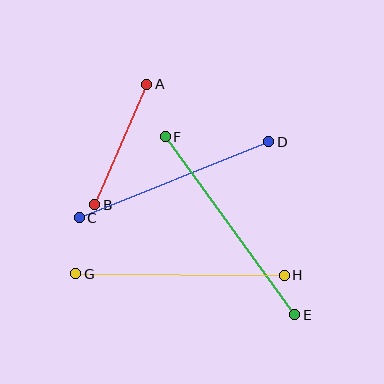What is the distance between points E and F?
The distance is approximately 220 pixels.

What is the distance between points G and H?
The distance is approximately 208 pixels.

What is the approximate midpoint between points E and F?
The midpoint is at approximately (230, 226) pixels.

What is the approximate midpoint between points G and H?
The midpoint is at approximately (180, 275) pixels.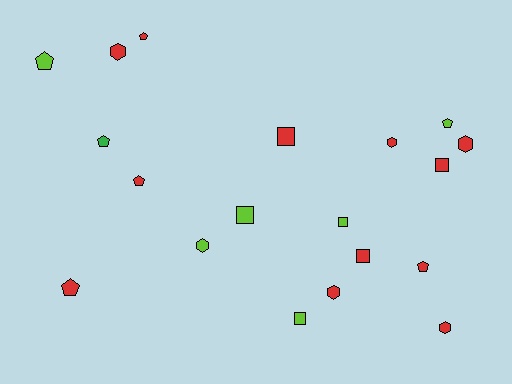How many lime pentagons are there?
There are 2 lime pentagons.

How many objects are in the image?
There are 19 objects.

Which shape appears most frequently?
Pentagon, with 7 objects.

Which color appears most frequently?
Red, with 12 objects.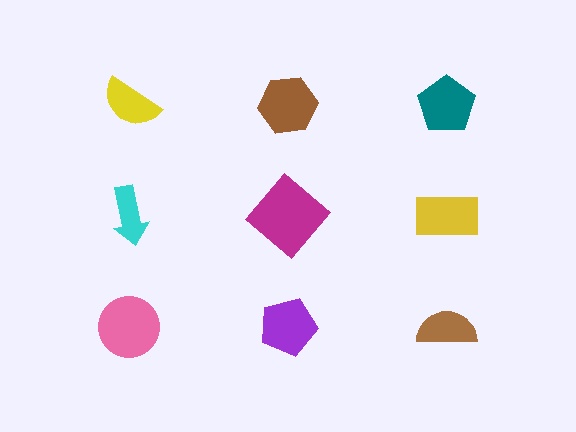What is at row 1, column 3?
A teal pentagon.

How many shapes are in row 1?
3 shapes.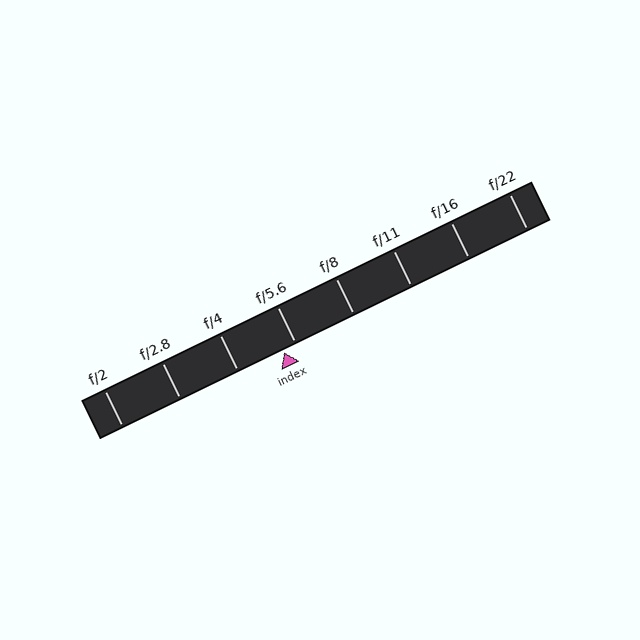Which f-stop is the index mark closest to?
The index mark is closest to f/5.6.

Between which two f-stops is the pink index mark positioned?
The index mark is between f/4 and f/5.6.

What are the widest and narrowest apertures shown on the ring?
The widest aperture shown is f/2 and the narrowest is f/22.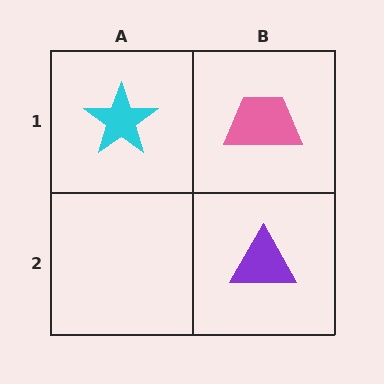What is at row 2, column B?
A purple triangle.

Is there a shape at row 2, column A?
No, that cell is empty.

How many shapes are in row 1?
2 shapes.